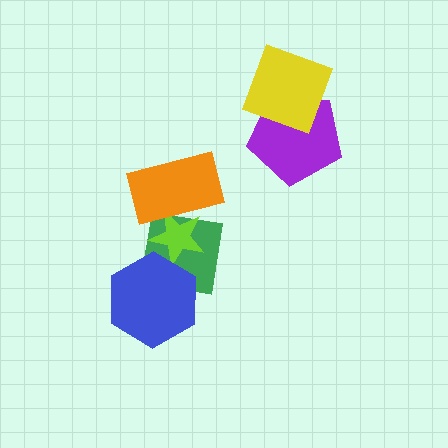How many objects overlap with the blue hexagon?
2 objects overlap with the blue hexagon.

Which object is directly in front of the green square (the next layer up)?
The lime star is directly in front of the green square.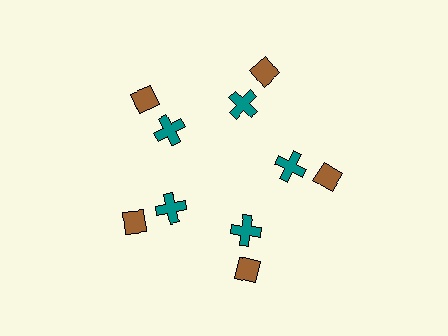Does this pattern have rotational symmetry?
Yes, this pattern has 5-fold rotational symmetry. It looks the same after rotating 72 degrees around the center.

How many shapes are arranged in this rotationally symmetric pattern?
There are 10 shapes, arranged in 5 groups of 2.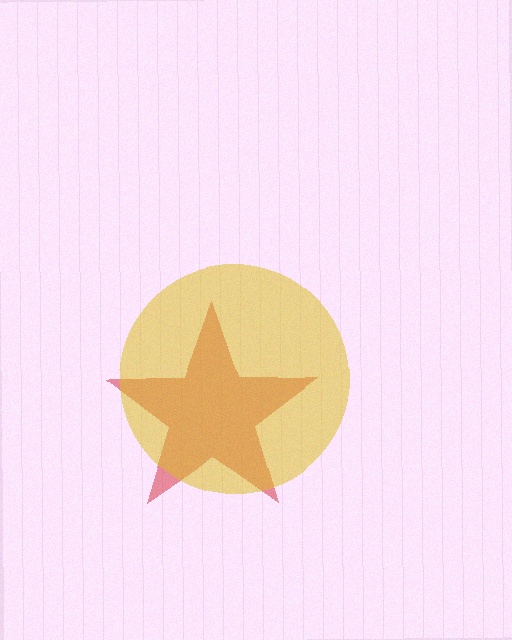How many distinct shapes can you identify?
There are 2 distinct shapes: a red star, a yellow circle.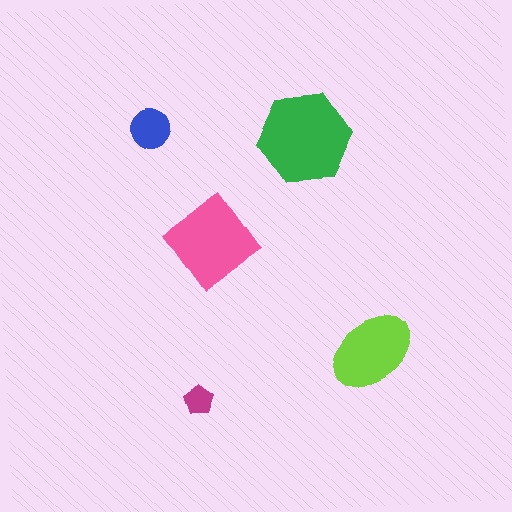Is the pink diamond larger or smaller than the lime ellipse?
Larger.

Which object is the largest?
The green hexagon.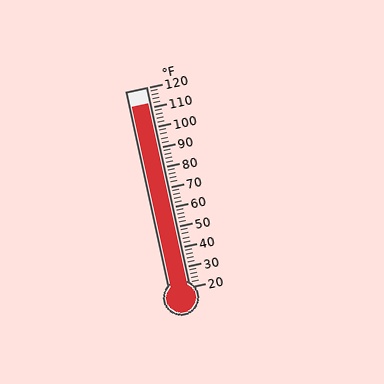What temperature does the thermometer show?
The thermometer shows approximately 112°F.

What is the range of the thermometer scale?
The thermometer scale ranges from 20°F to 120°F.